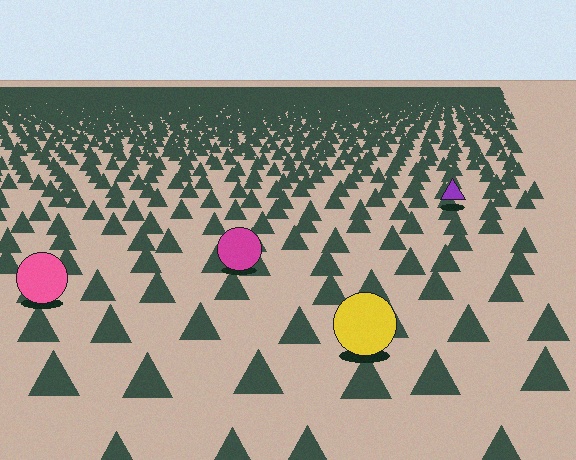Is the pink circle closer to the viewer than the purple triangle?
Yes. The pink circle is closer — you can tell from the texture gradient: the ground texture is coarser near it.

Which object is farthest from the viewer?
The purple triangle is farthest from the viewer. It appears smaller and the ground texture around it is denser.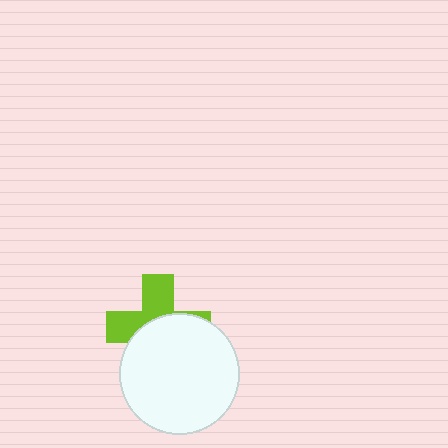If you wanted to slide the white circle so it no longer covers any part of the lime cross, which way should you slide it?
Slide it down — that is the most direct way to separate the two shapes.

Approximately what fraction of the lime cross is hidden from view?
Roughly 55% of the lime cross is hidden behind the white circle.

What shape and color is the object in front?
The object in front is a white circle.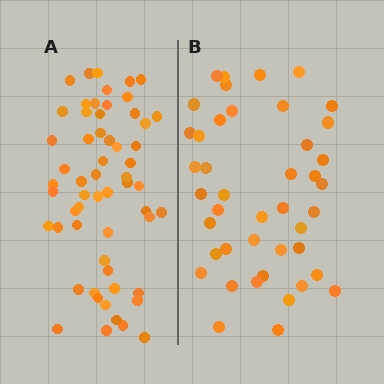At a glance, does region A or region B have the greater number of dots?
Region A (the left region) has more dots.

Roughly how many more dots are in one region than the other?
Region A has approximately 15 more dots than region B.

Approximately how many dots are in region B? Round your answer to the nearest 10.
About 40 dots. (The exact count is 43, which rounds to 40.)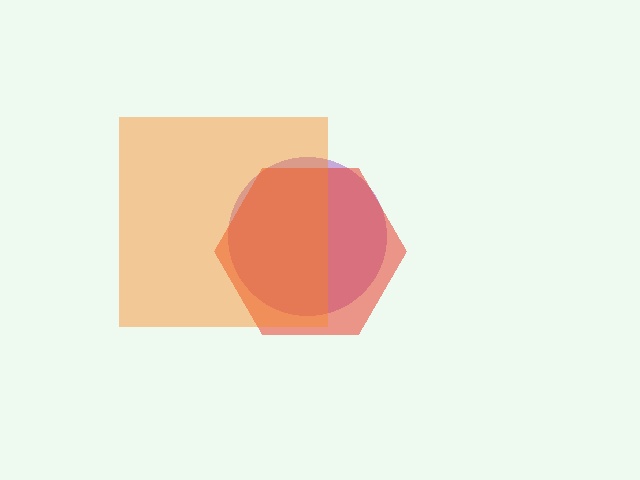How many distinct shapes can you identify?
There are 3 distinct shapes: a purple circle, a red hexagon, an orange square.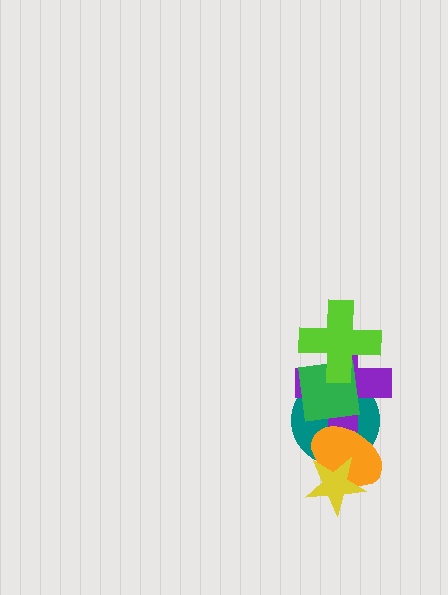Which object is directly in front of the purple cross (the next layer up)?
The green square is directly in front of the purple cross.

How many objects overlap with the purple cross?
4 objects overlap with the purple cross.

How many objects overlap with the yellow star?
2 objects overlap with the yellow star.